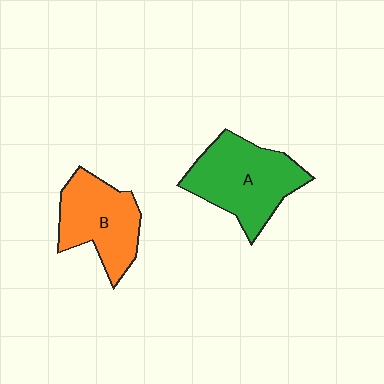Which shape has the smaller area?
Shape B (orange).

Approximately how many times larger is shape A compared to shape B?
Approximately 1.2 times.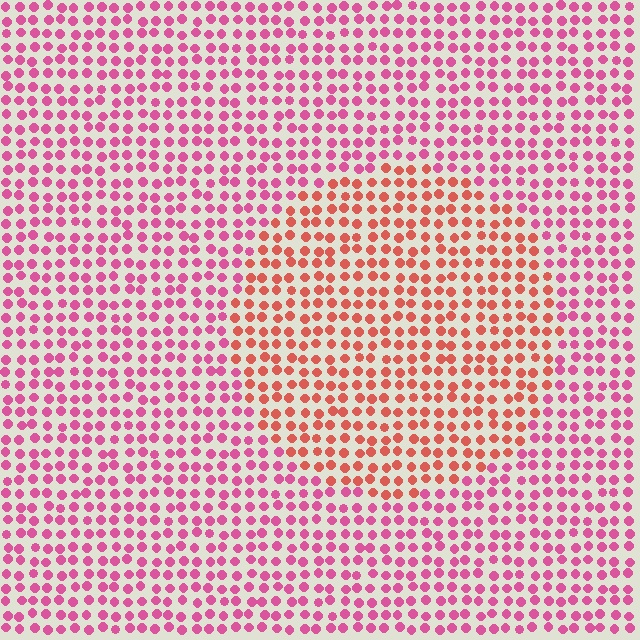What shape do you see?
I see a circle.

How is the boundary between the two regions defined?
The boundary is defined purely by a slight shift in hue (about 36 degrees). Spacing, size, and orientation are identical on both sides.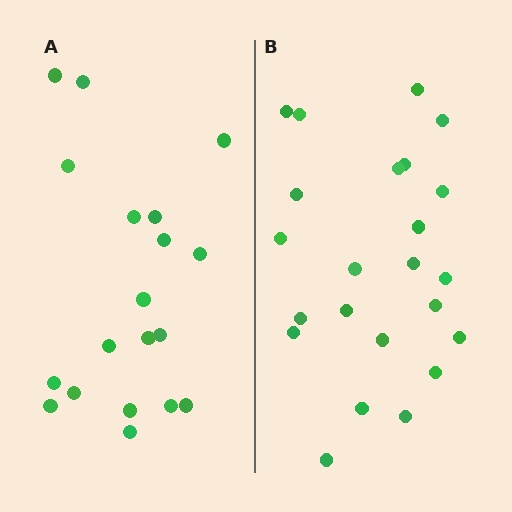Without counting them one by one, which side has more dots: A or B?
Region B (the right region) has more dots.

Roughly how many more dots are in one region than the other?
Region B has about 4 more dots than region A.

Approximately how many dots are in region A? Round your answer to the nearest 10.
About 20 dots. (The exact count is 19, which rounds to 20.)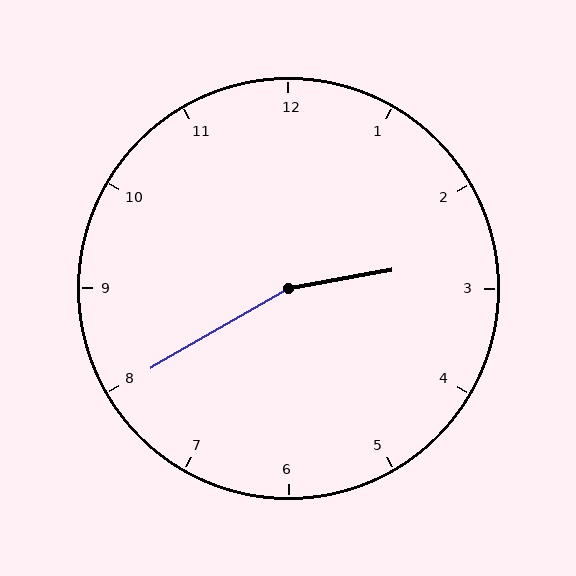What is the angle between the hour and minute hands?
Approximately 160 degrees.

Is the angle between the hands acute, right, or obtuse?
It is obtuse.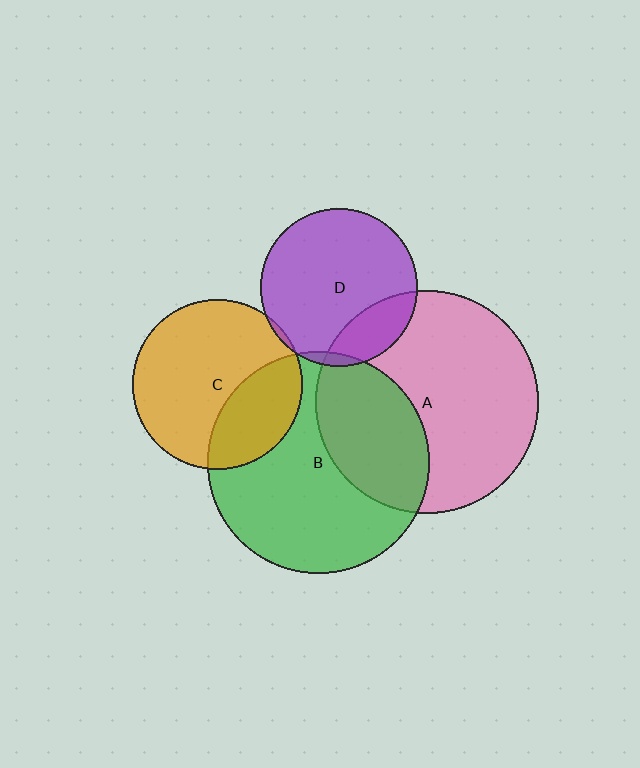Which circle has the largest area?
Circle A (pink).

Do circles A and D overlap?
Yes.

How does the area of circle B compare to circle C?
Approximately 1.7 times.